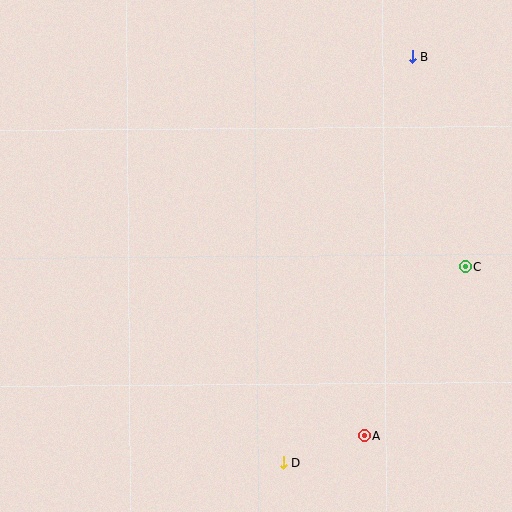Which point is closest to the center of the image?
Point D at (283, 462) is closest to the center.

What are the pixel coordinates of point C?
Point C is at (465, 267).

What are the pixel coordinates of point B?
Point B is at (413, 56).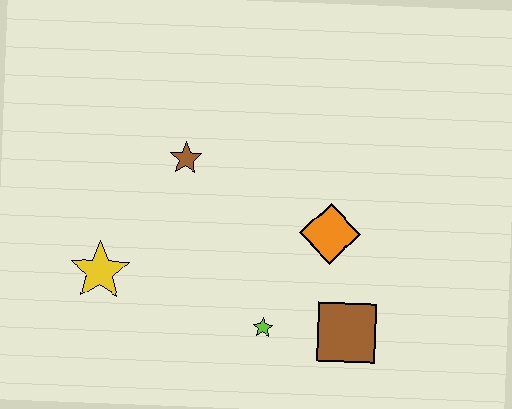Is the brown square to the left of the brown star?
No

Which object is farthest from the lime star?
The brown star is farthest from the lime star.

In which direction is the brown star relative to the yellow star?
The brown star is above the yellow star.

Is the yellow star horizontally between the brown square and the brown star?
No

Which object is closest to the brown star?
The yellow star is closest to the brown star.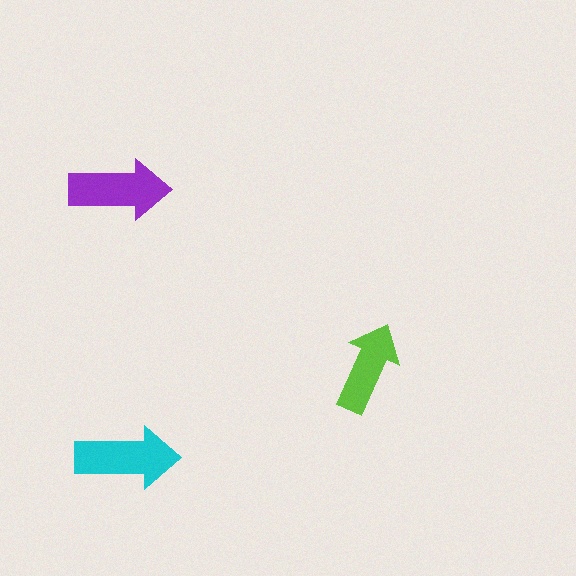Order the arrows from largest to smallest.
the cyan one, the purple one, the lime one.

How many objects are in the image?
There are 3 objects in the image.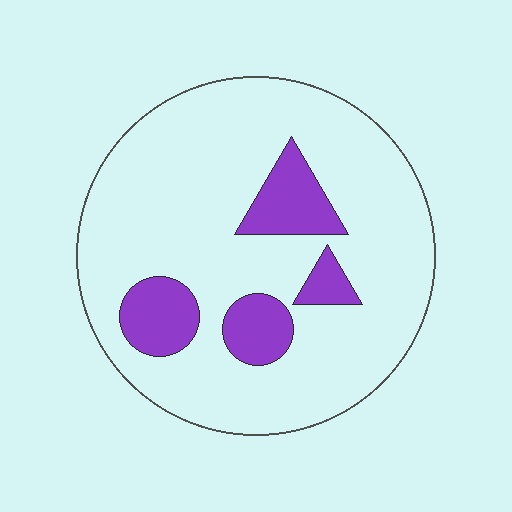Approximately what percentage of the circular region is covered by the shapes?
Approximately 15%.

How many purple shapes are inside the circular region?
4.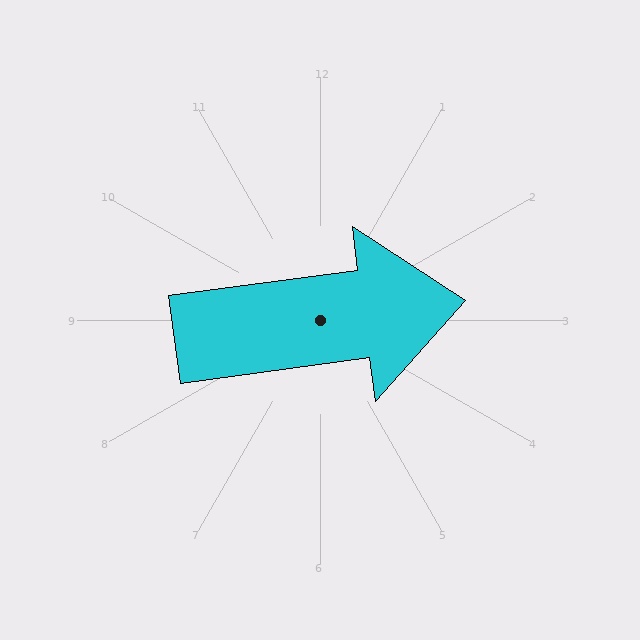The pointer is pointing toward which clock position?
Roughly 3 o'clock.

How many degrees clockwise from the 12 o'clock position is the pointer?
Approximately 82 degrees.